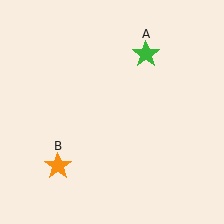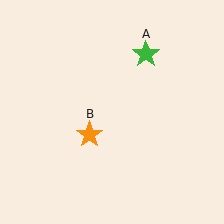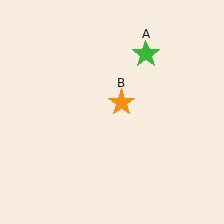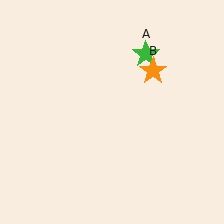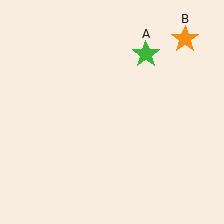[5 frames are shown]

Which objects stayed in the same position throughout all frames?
Green star (object A) remained stationary.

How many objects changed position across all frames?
1 object changed position: orange star (object B).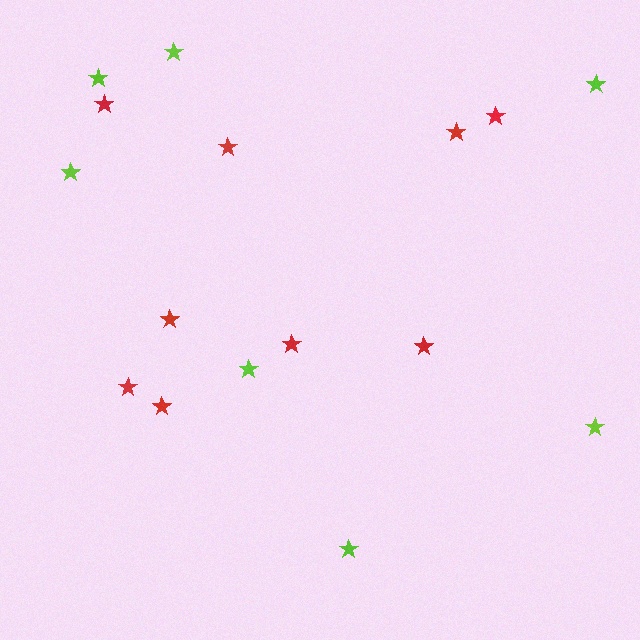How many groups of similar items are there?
There are 2 groups: one group of red stars (9) and one group of lime stars (7).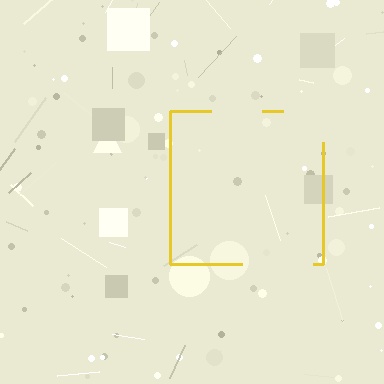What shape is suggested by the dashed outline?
The dashed outline suggests a square.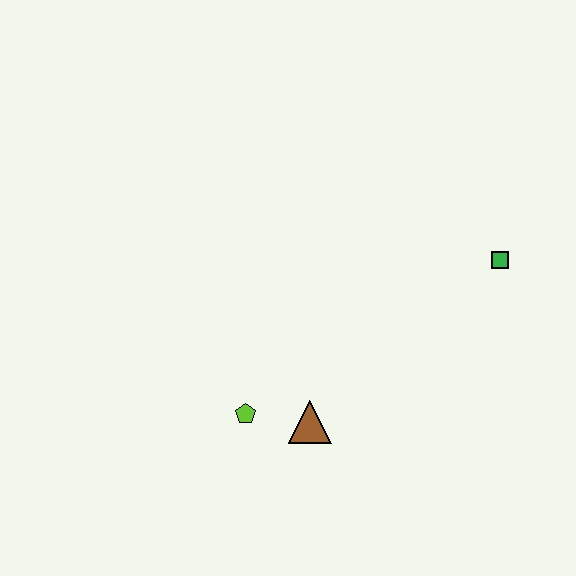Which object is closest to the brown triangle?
The lime pentagon is closest to the brown triangle.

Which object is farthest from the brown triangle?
The green square is farthest from the brown triangle.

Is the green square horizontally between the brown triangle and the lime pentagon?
No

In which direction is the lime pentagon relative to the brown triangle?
The lime pentagon is to the left of the brown triangle.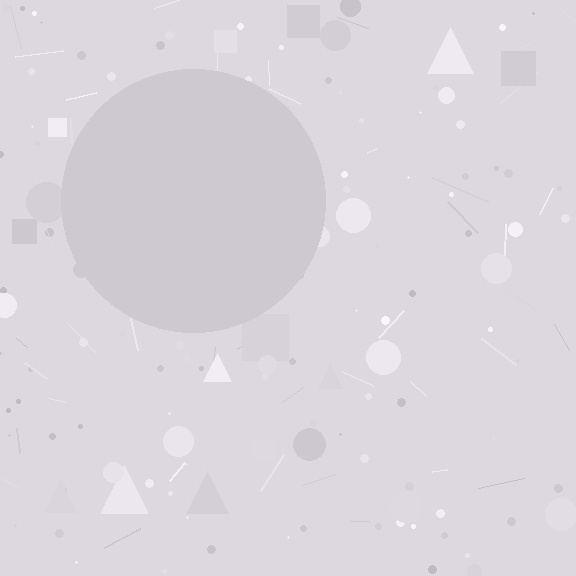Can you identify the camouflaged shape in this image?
The camouflaged shape is a circle.